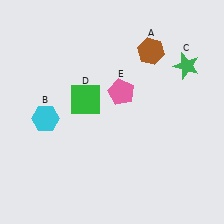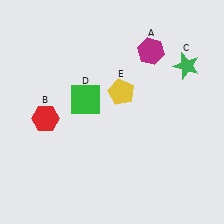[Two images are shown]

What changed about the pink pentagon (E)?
In Image 1, E is pink. In Image 2, it changed to yellow.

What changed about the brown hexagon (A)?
In Image 1, A is brown. In Image 2, it changed to magenta.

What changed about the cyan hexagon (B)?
In Image 1, B is cyan. In Image 2, it changed to red.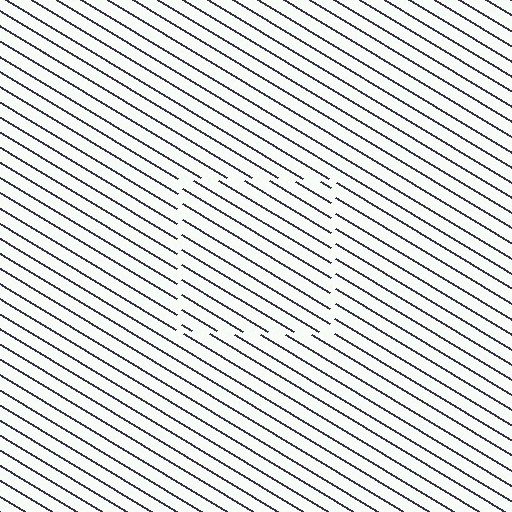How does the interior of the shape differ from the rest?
The interior of the shape contains the same grating, shifted by half a period — the contour is defined by the phase discontinuity where line-ends from the inner and outer gratings abut.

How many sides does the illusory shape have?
4 sides — the line-ends trace a square.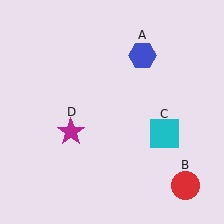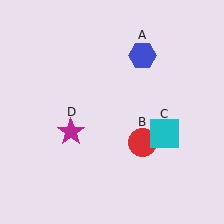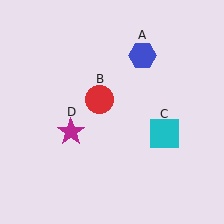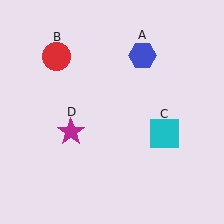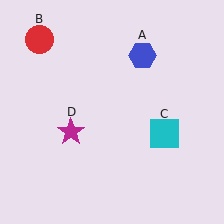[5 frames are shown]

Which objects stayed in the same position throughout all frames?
Blue hexagon (object A) and cyan square (object C) and magenta star (object D) remained stationary.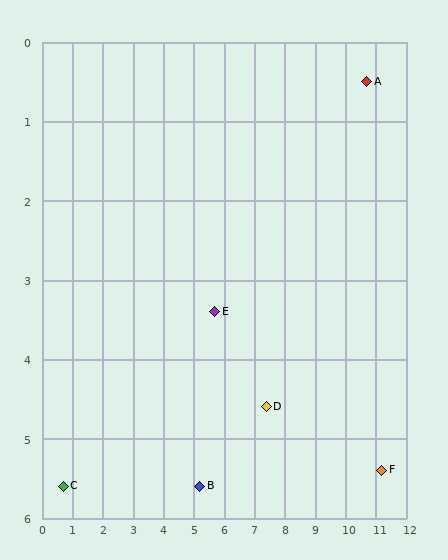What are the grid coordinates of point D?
Point D is at approximately (7.4, 4.6).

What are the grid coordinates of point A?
Point A is at approximately (10.7, 0.5).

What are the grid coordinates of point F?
Point F is at approximately (11.2, 5.4).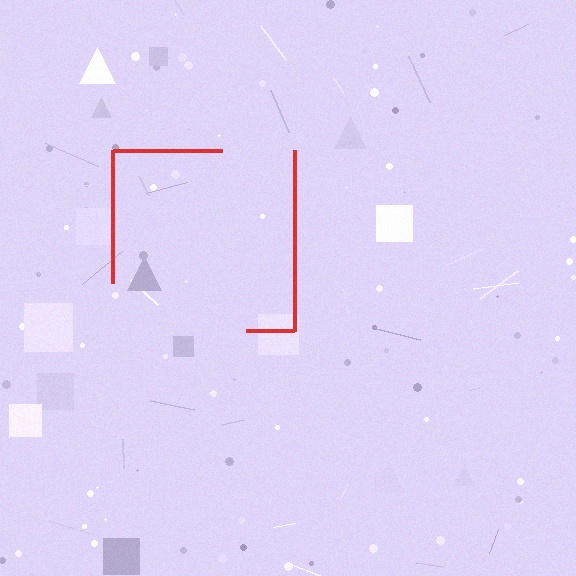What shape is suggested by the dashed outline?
The dashed outline suggests a square.